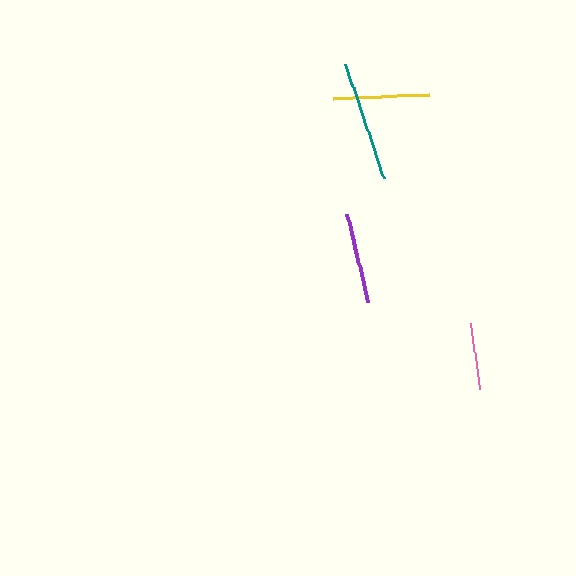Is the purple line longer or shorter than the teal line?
The teal line is longer than the purple line.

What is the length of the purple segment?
The purple segment is approximately 92 pixels long.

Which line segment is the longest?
The teal line is the longest at approximately 121 pixels.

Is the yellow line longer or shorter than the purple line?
The yellow line is longer than the purple line.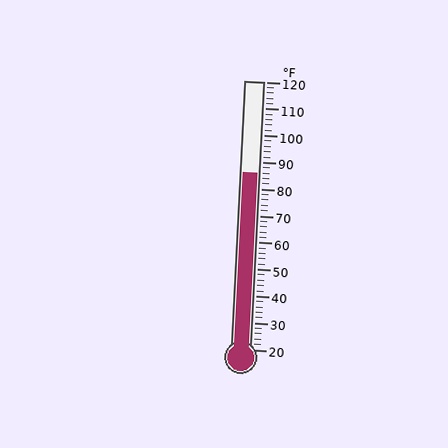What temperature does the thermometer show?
The thermometer shows approximately 86°F.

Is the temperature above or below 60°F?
The temperature is above 60°F.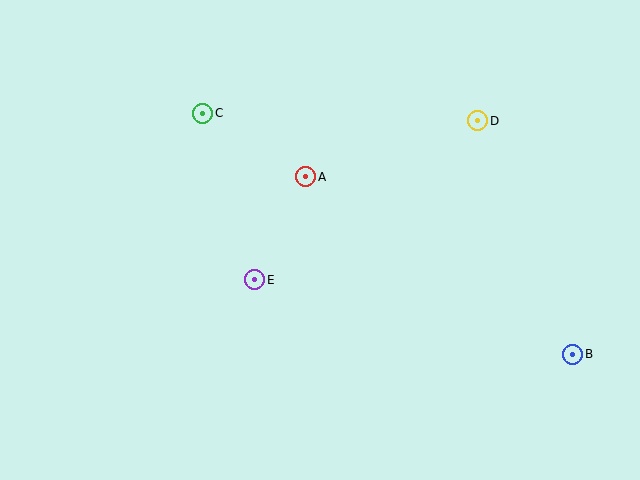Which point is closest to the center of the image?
Point A at (306, 177) is closest to the center.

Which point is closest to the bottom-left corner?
Point E is closest to the bottom-left corner.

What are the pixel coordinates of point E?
Point E is at (255, 280).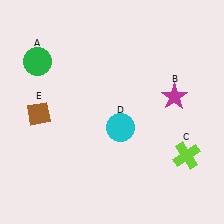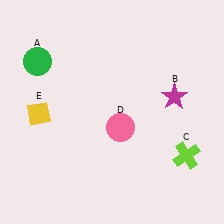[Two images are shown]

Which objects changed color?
D changed from cyan to pink. E changed from brown to yellow.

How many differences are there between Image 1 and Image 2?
There are 2 differences between the two images.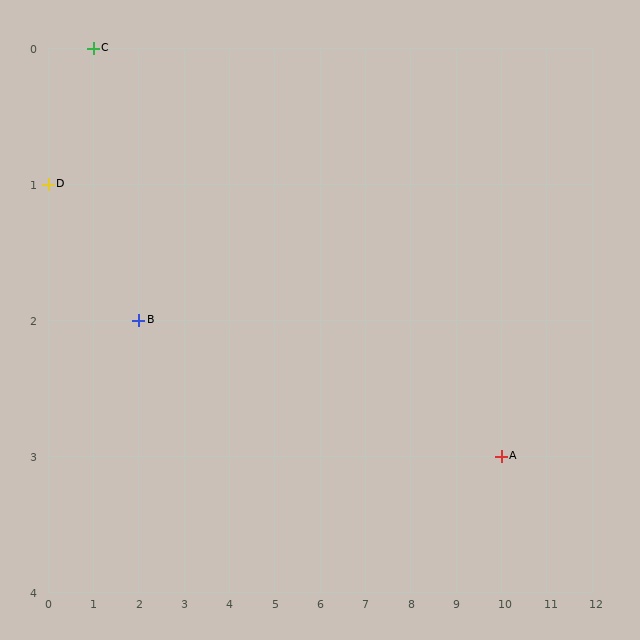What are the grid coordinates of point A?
Point A is at grid coordinates (10, 3).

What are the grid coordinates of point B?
Point B is at grid coordinates (2, 2).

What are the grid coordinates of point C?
Point C is at grid coordinates (1, 0).